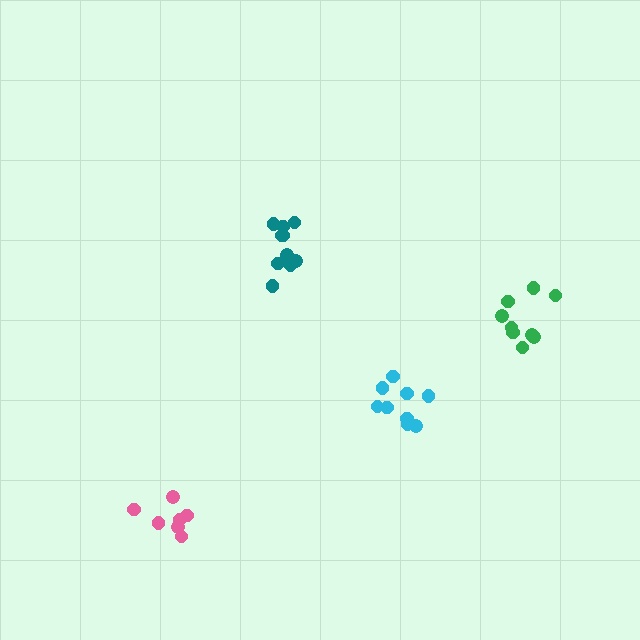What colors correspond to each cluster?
The clusters are colored: cyan, pink, teal, green.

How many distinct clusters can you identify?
There are 4 distinct clusters.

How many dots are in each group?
Group 1: 10 dots, Group 2: 7 dots, Group 3: 11 dots, Group 4: 9 dots (37 total).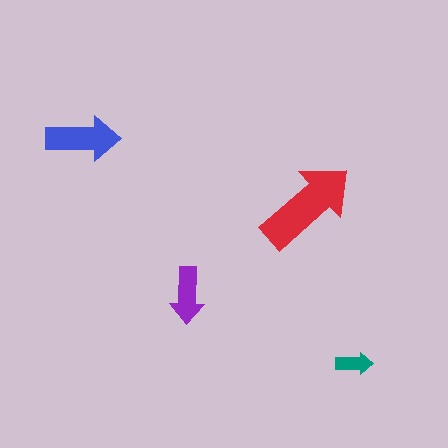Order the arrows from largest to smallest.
the red one, the blue one, the purple one, the teal one.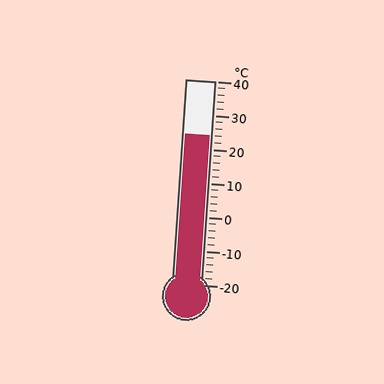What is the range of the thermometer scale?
The thermometer scale ranges from -20°C to 40°C.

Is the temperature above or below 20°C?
The temperature is above 20°C.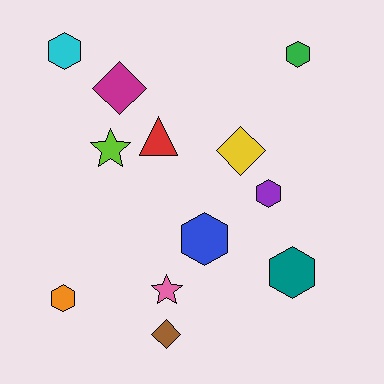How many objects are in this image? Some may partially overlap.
There are 12 objects.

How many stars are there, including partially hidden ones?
There are 2 stars.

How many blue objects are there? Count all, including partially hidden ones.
There is 1 blue object.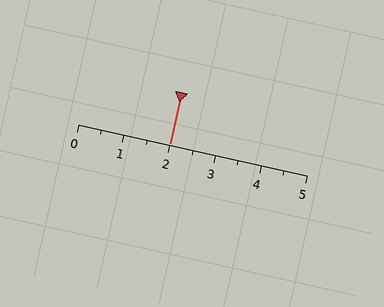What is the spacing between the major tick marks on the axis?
The major ticks are spaced 1 apart.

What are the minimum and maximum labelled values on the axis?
The axis runs from 0 to 5.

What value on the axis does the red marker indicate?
The marker indicates approximately 2.